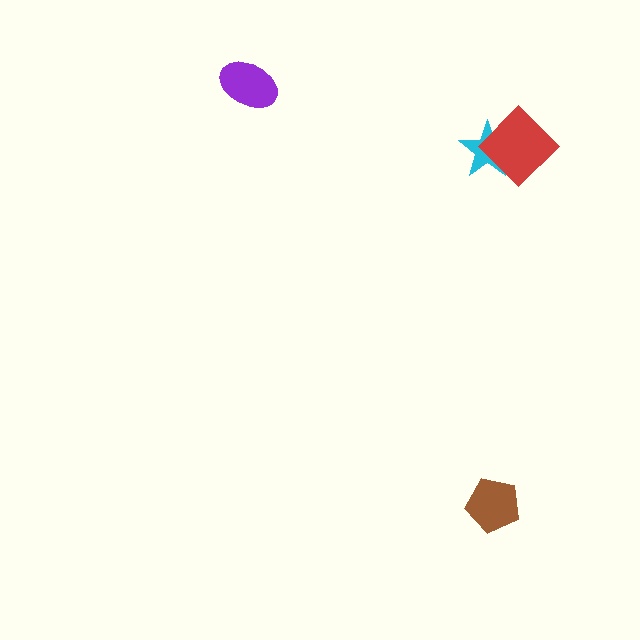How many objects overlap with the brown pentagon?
0 objects overlap with the brown pentagon.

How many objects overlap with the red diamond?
1 object overlaps with the red diamond.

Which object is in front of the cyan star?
The red diamond is in front of the cyan star.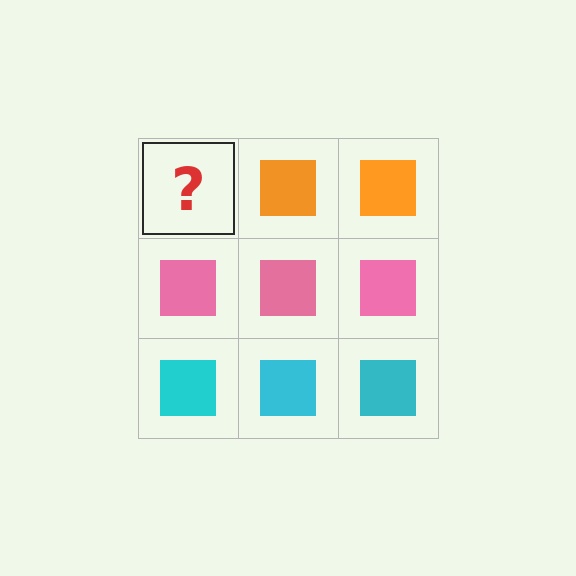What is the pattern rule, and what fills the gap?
The rule is that each row has a consistent color. The gap should be filled with an orange square.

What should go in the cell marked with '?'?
The missing cell should contain an orange square.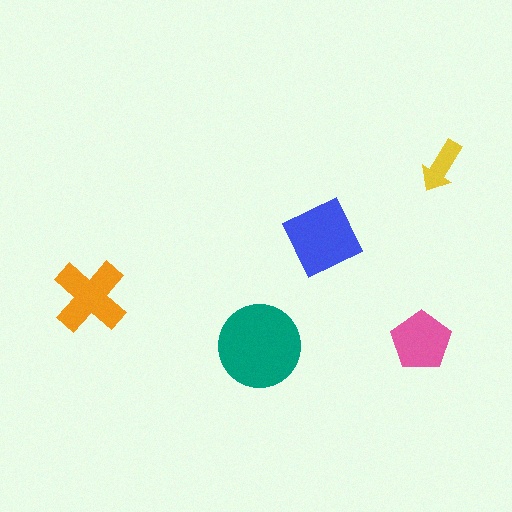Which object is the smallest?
The yellow arrow.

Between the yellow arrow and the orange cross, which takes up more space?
The orange cross.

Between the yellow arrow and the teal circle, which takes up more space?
The teal circle.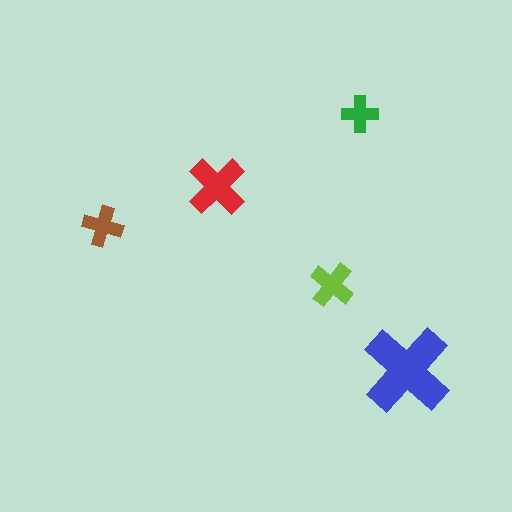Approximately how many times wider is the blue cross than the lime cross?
About 2 times wider.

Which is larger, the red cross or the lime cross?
The red one.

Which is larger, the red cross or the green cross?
The red one.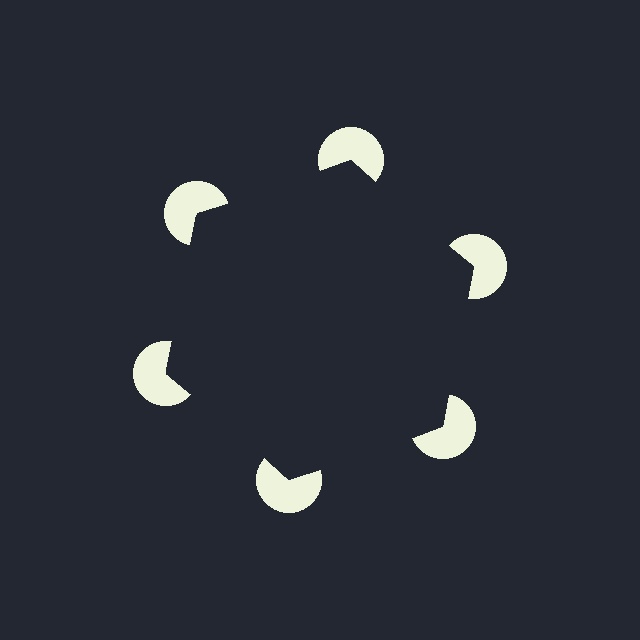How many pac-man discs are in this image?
There are 6 — one at each vertex of the illusory hexagon.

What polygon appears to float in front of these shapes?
An illusory hexagon — its edges are inferred from the aligned wedge cuts in the pac-man discs, not physically drawn.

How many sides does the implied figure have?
6 sides.